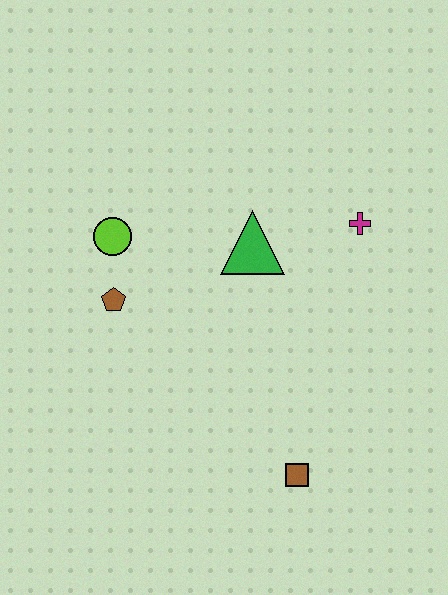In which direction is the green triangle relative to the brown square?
The green triangle is above the brown square.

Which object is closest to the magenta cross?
The green triangle is closest to the magenta cross.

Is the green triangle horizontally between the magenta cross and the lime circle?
Yes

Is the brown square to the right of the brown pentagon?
Yes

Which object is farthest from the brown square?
The lime circle is farthest from the brown square.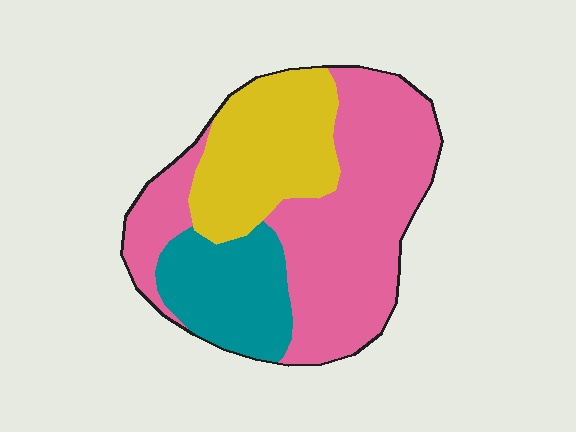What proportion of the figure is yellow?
Yellow takes up between a quarter and a half of the figure.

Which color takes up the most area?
Pink, at roughly 55%.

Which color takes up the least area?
Teal, at roughly 20%.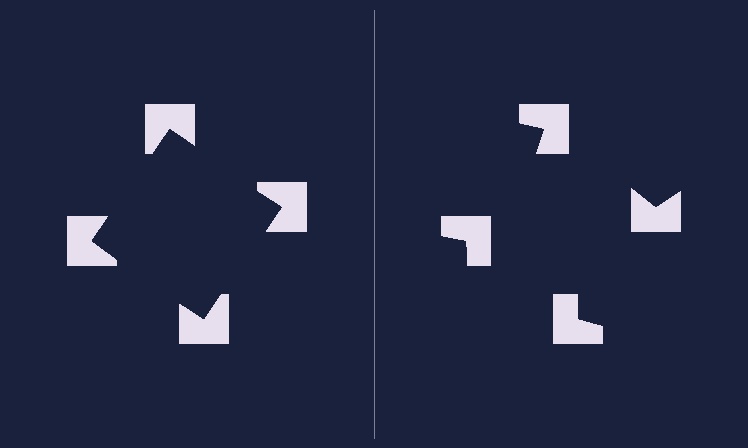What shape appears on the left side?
An illusory square.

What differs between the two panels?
The notched squares are positioned identically on both sides; only the wedge orientations differ. On the left they align to a square; on the right they are misaligned.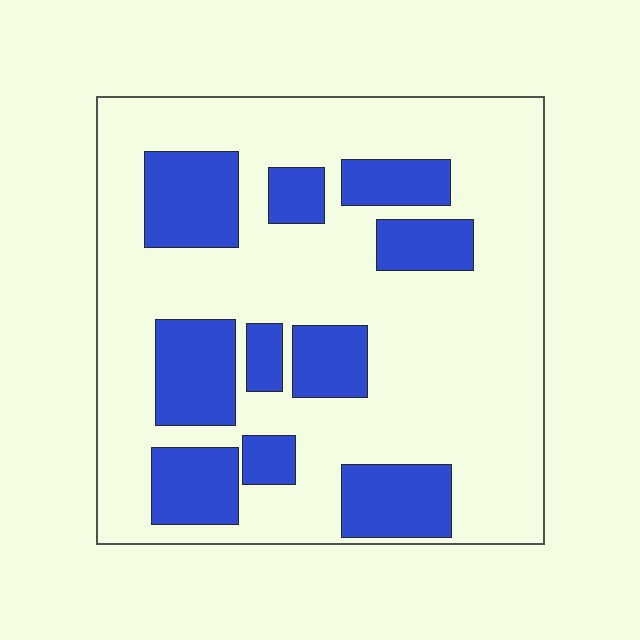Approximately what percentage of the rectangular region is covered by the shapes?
Approximately 30%.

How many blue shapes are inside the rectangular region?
10.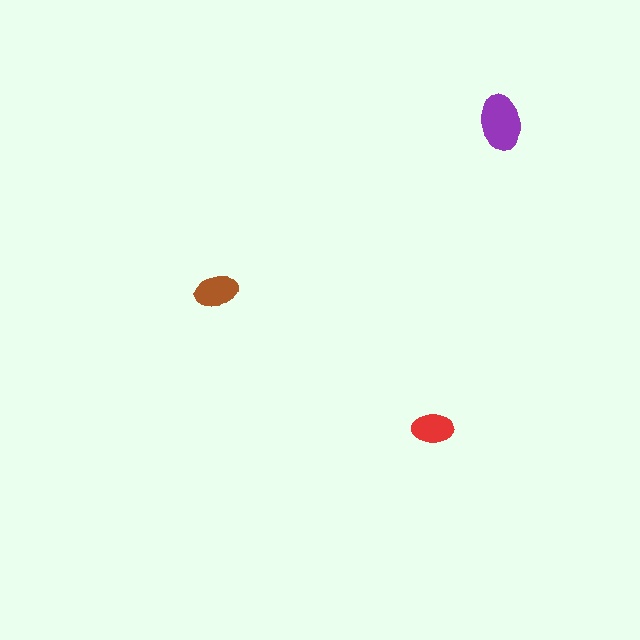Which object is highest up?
The purple ellipse is topmost.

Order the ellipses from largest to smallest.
the purple one, the brown one, the red one.